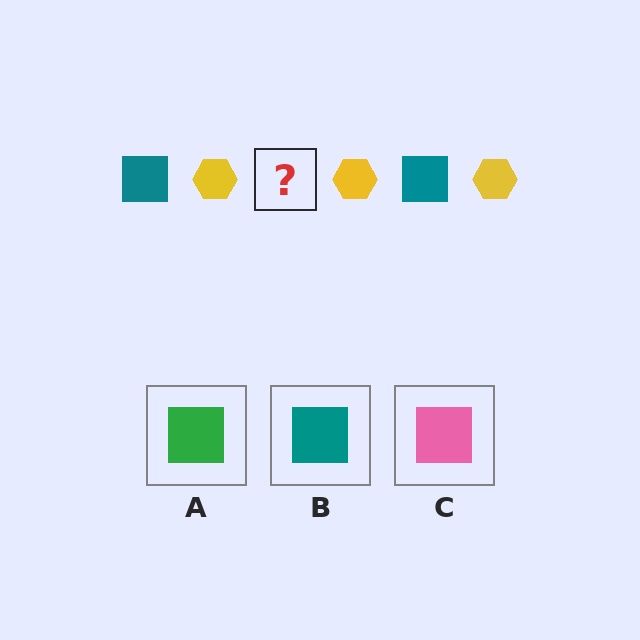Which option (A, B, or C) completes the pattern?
B.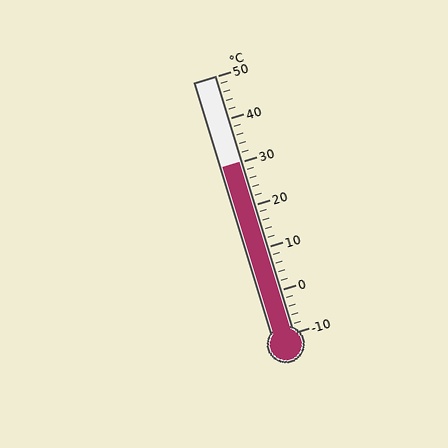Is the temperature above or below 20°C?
The temperature is above 20°C.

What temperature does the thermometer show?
The thermometer shows approximately 30°C.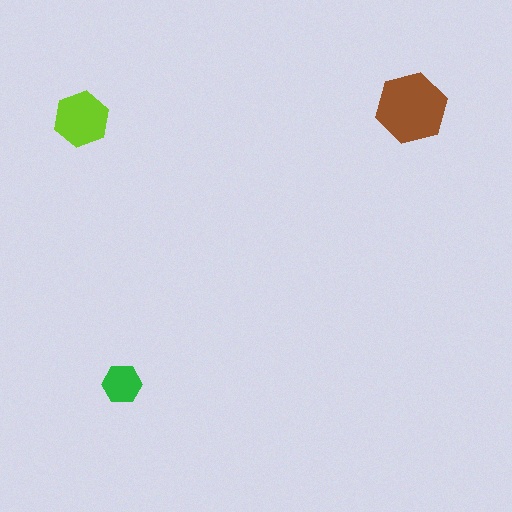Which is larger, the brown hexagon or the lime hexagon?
The brown one.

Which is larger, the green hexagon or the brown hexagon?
The brown one.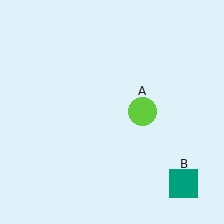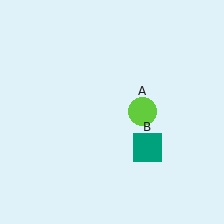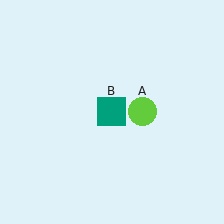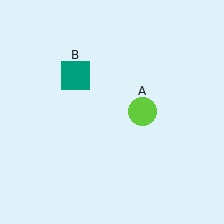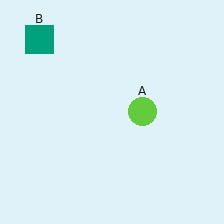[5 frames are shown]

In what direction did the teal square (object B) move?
The teal square (object B) moved up and to the left.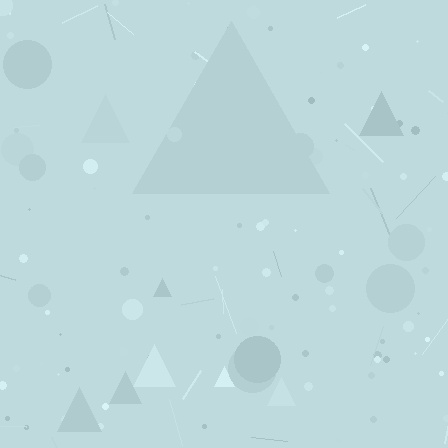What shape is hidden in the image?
A triangle is hidden in the image.